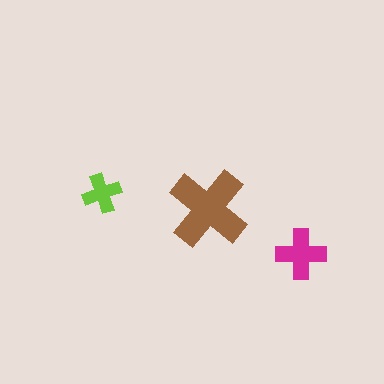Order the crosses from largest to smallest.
the brown one, the magenta one, the lime one.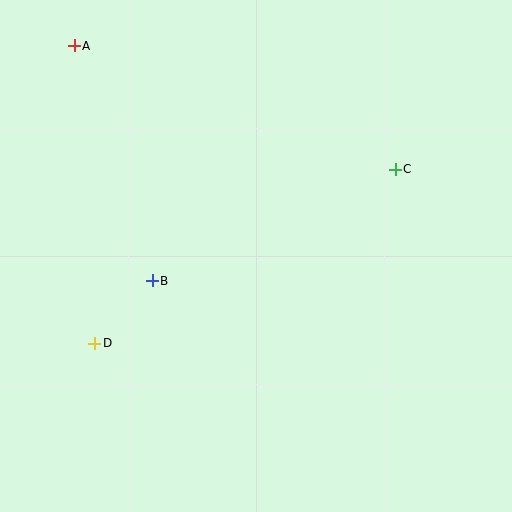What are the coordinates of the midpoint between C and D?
The midpoint between C and D is at (245, 256).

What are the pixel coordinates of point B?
Point B is at (152, 281).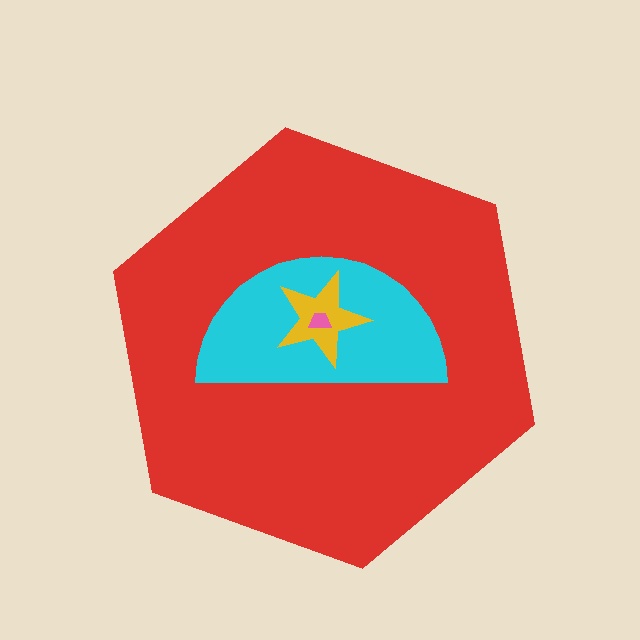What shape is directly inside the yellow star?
The pink trapezoid.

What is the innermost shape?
The pink trapezoid.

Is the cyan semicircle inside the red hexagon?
Yes.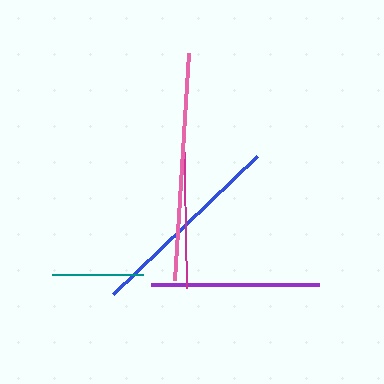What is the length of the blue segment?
The blue segment is approximately 200 pixels long.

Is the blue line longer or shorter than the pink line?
The pink line is longer than the blue line.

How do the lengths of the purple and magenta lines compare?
The purple and magenta lines are approximately the same length.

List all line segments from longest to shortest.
From longest to shortest: pink, blue, purple, magenta, teal.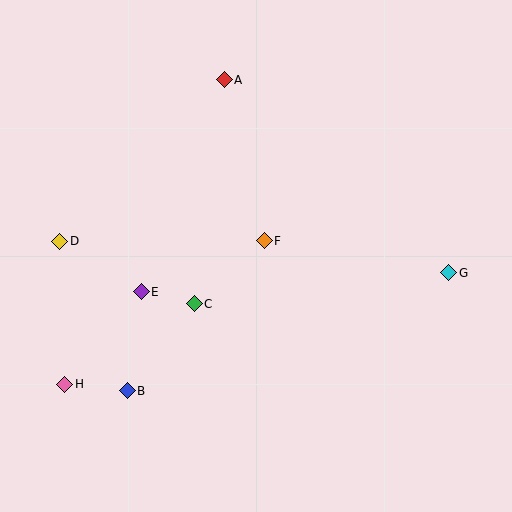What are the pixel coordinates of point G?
Point G is at (449, 273).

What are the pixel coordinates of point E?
Point E is at (141, 292).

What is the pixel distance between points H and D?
The distance between H and D is 143 pixels.